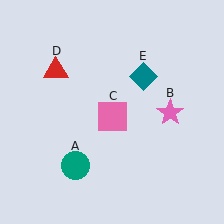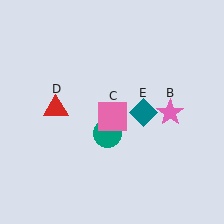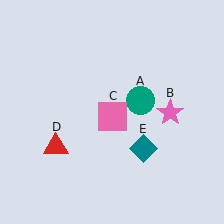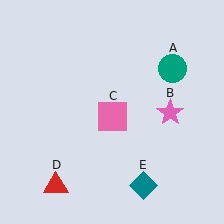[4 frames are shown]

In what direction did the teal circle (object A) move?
The teal circle (object A) moved up and to the right.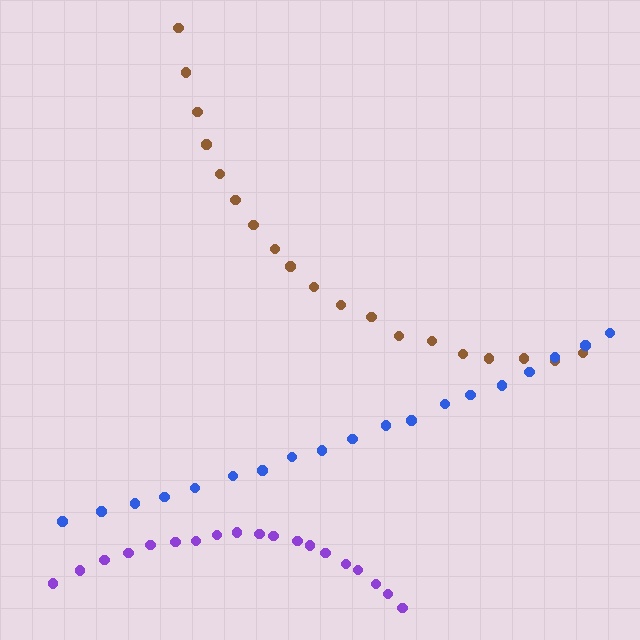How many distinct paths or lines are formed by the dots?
There are 3 distinct paths.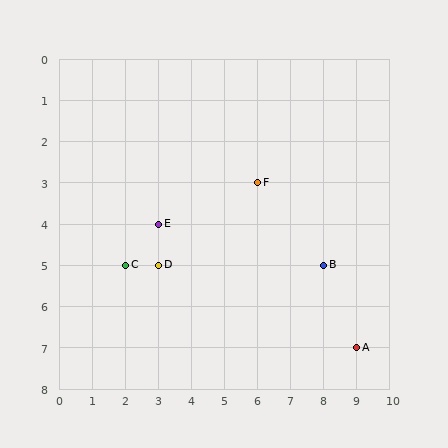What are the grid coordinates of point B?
Point B is at grid coordinates (8, 5).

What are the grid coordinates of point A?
Point A is at grid coordinates (9, 7).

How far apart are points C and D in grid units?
Points C and D are 1 column apart.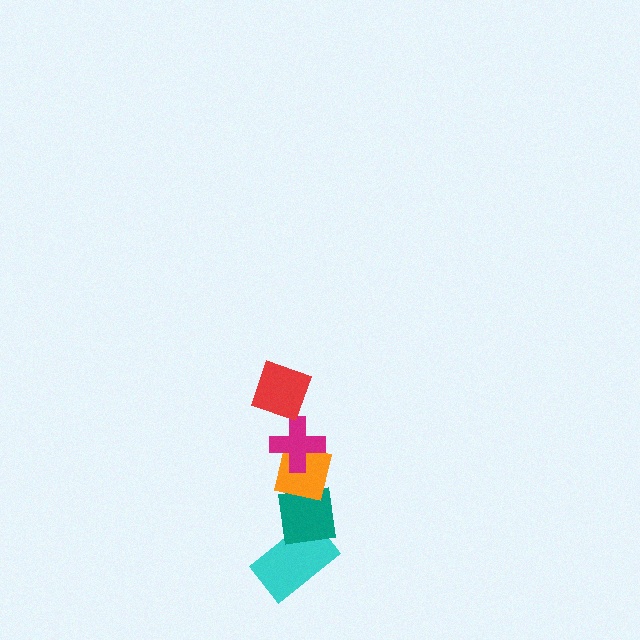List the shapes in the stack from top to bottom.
From top to bottom: the red diamond, the magenta cross, the orange square, the teal square, the cyan rectangle.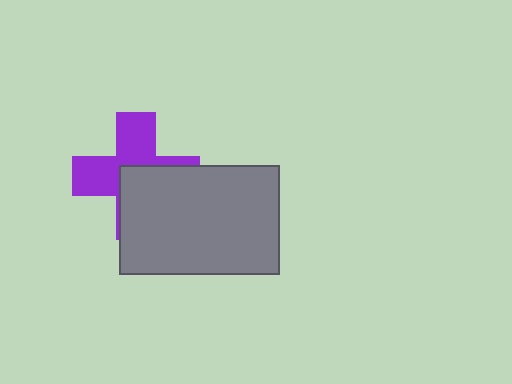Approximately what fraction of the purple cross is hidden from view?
Roughly 46% of the purple cross is hidden behind the gray rectangle.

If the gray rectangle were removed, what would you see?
You would see the complete purple cross.